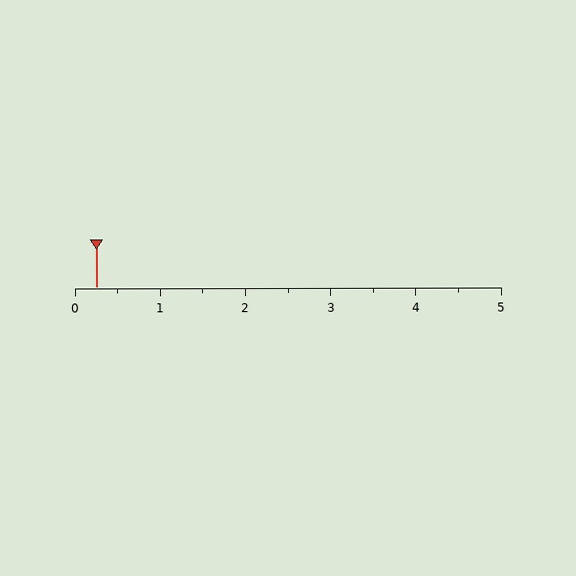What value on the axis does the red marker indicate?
The marker indicates approximately 0.2.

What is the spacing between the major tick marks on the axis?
The major ticks are spaced 1 apart.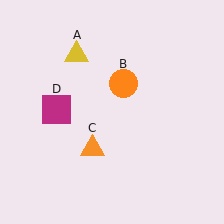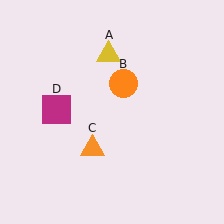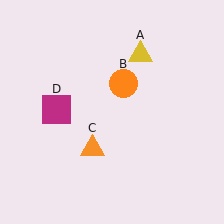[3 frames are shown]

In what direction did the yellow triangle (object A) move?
The yellow triangle (object A) moved right.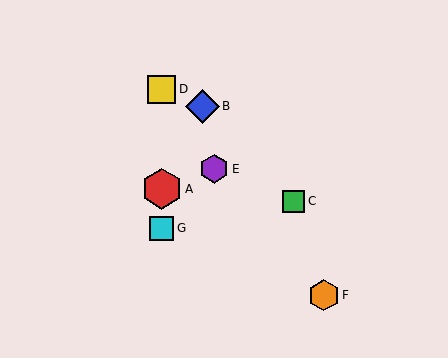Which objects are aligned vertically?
Objects A, D, G are aligned vertically.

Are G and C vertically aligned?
No, G is at x≈162 and C is at x≈294.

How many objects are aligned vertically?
3 objects (A, D, G) are aligned vertically.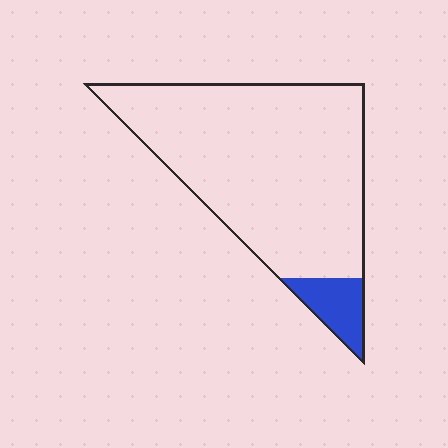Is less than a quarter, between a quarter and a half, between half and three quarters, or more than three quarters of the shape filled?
Less than a quarter.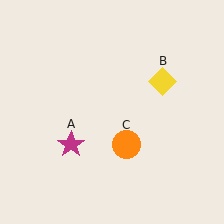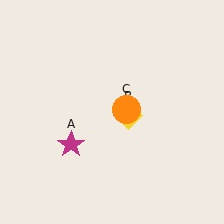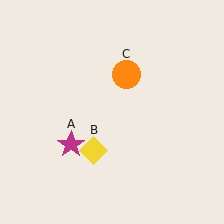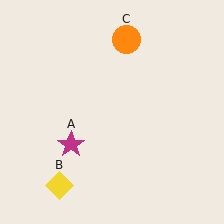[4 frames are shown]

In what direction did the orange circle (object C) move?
The orange circle (object C) moved up.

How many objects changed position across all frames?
2 objects changed position: yellow diamond (object B), orange circle (object C).